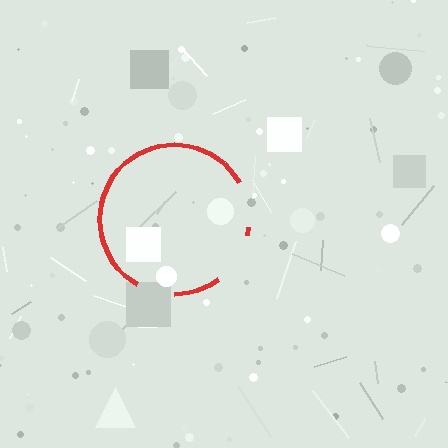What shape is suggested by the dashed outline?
The dashed outline suggests a circle.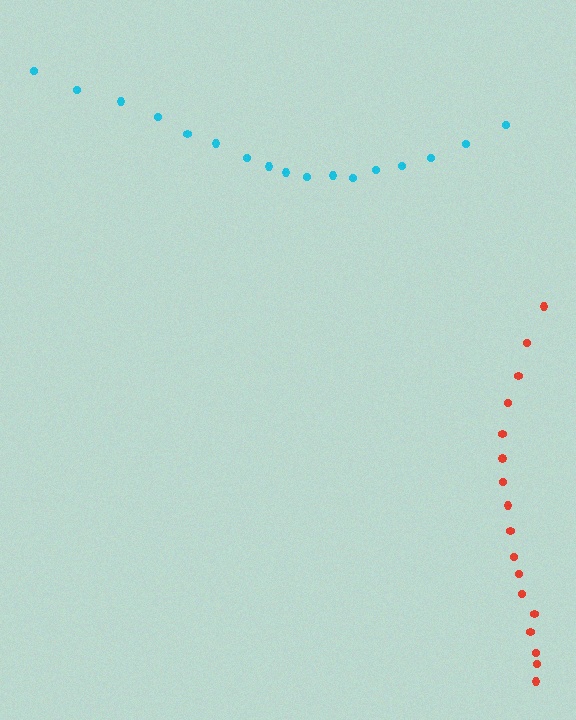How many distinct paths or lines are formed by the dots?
There are 2 distinct paths.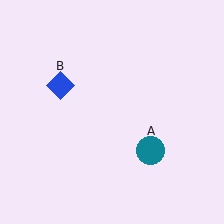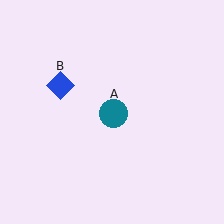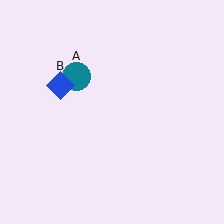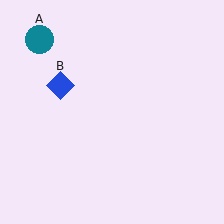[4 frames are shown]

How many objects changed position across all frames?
1 object changed position: teal circle (object A).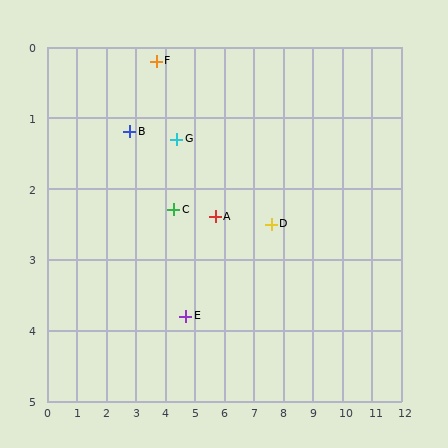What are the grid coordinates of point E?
Point E is at approximately (4.7, 3.8).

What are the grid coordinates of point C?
Point C is at approximately (4.3, 2.3).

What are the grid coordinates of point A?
Point A is at approximately (5.7, 2.4).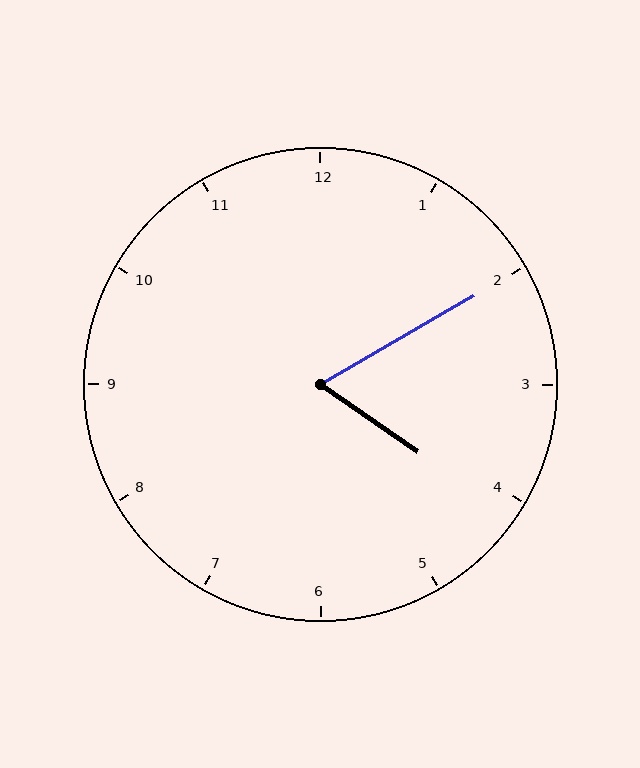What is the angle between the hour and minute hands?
Approximately 65 degrees.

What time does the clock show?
4:10.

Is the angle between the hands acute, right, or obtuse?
It is acute.